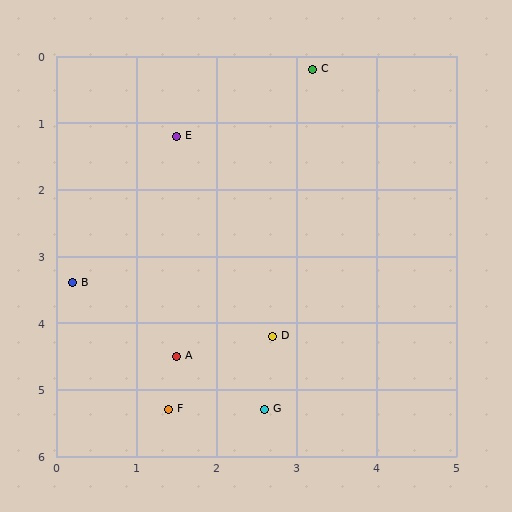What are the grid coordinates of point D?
Point D is at approximately (2.7, 4.2).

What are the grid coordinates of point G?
Point G is at approximately (2.6, 5.3).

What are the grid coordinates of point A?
Point A is at approximately (1.5, 4.5).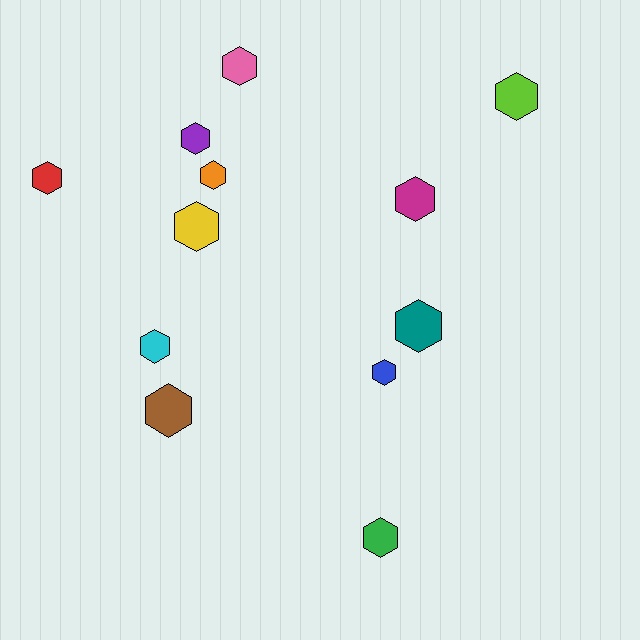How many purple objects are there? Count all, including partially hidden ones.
There is 1 purple object.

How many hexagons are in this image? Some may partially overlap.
There are 12 hexagons.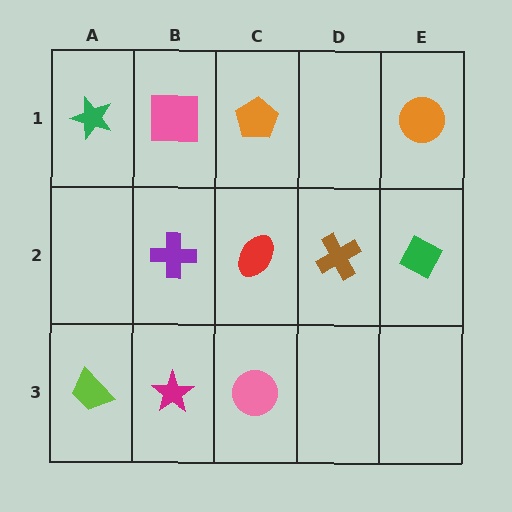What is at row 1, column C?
An orange pentagon.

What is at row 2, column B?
A purple cross.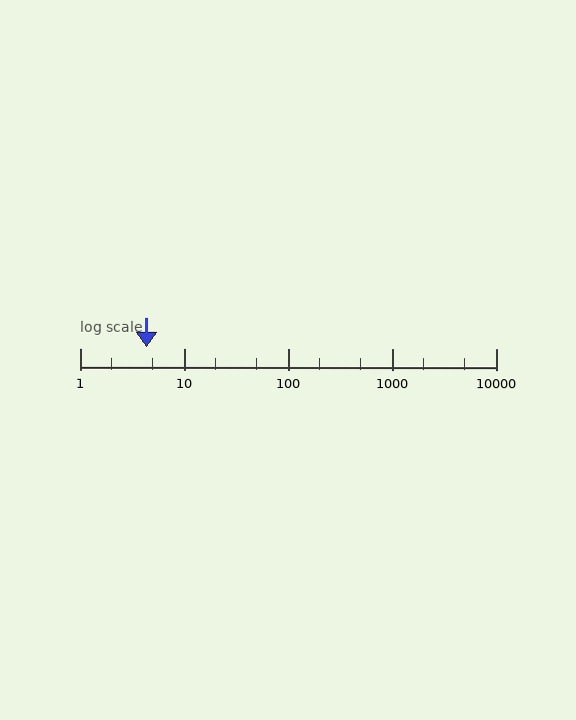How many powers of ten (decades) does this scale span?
The scale spans 4 decades, from 1 to 10000.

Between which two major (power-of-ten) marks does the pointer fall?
The pointer is between 1 and 10.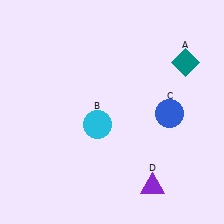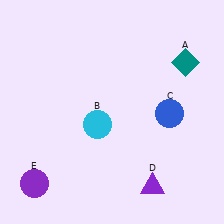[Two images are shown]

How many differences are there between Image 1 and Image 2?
There is 1 difference between the two images.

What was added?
A purple circle (E) was added in Image 2.